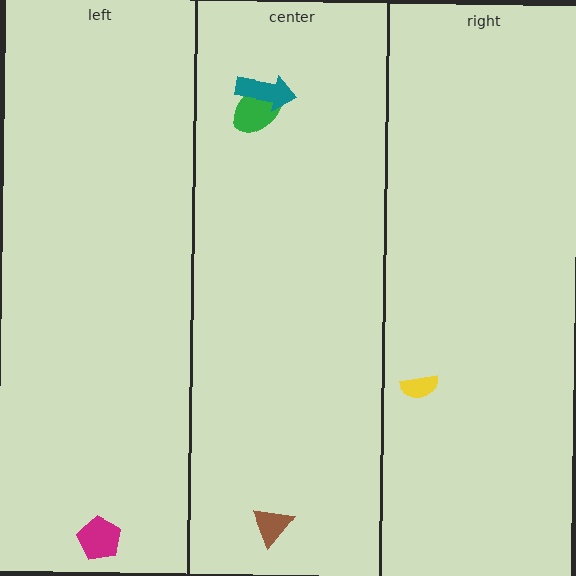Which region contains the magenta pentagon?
The left region.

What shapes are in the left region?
The magenta pentagon.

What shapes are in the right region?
The yellow semicircle.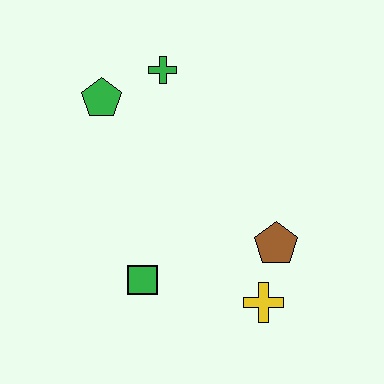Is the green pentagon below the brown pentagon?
No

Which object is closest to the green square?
The yellow cross is closest to the green square.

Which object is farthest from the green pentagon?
The yellow cross is farthest from the green pentagon.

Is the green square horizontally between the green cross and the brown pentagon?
No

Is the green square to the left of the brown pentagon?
Yes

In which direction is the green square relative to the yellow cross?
The green square is to the left of the yellow cross.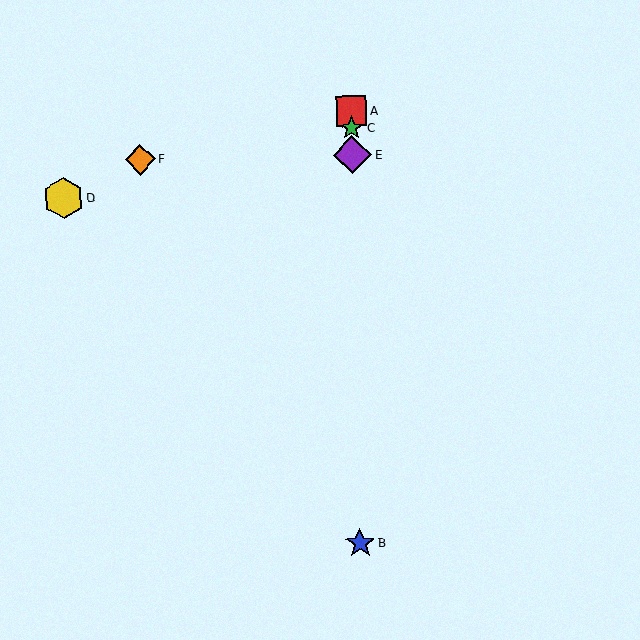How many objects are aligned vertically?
4 objects (A, B, C, E) are aligned vertically.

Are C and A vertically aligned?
Yes, both are at x≈352.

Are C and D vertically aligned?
No, C is at x≈352 and D is at x≈64.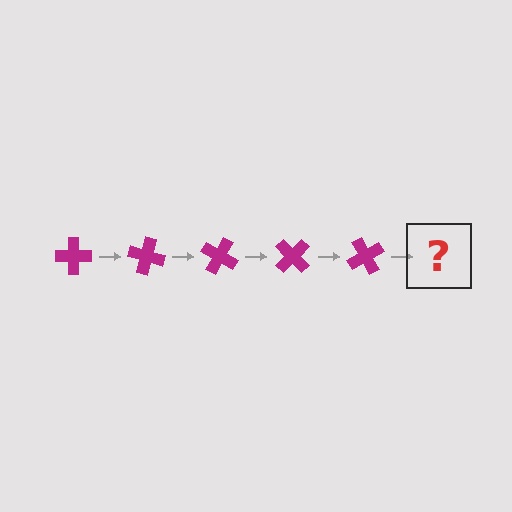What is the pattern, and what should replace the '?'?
The pattern is that the cross rotates 15 degrees each step. The '?' should be a magenta cross rotated 75 degrees.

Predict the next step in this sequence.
The next step is a magenta cross rotated 75 degrees.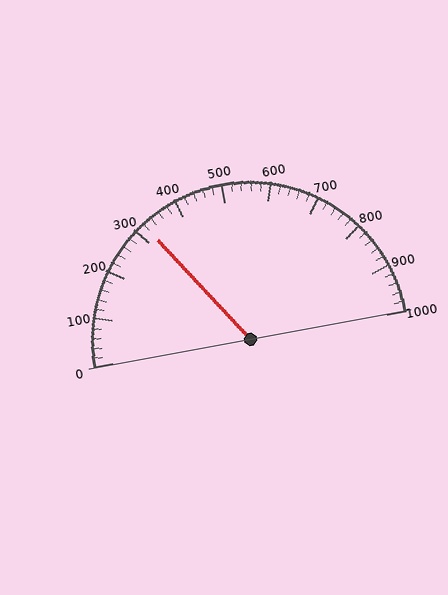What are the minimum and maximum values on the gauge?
The gauge ranges from 0 to 1000.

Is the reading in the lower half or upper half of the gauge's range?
The reading is in the lower half of the range (0 to 1000).